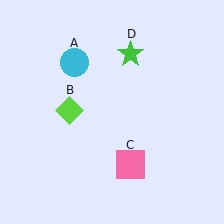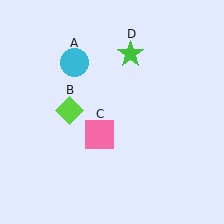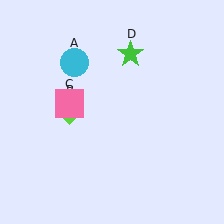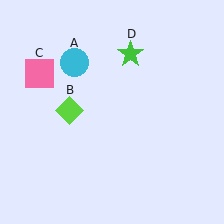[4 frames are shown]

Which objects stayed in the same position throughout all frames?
Cyan circle (object A) and lime diamond (object B) and green star (object D) remained stationary.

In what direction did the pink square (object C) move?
The pink square (object C) moved up and to the left.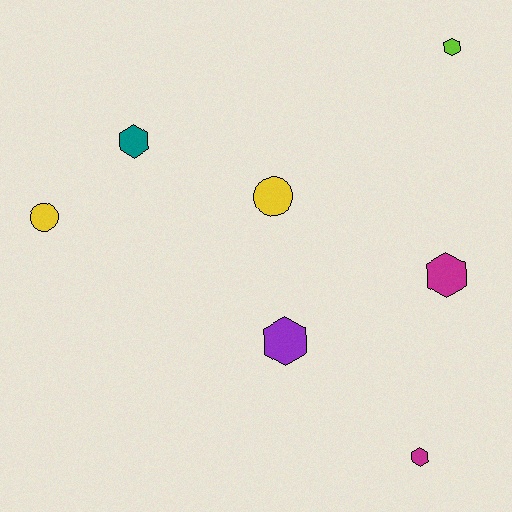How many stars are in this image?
There are no stars.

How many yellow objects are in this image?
There are 2 yellow objects.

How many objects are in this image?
There are 7 objects.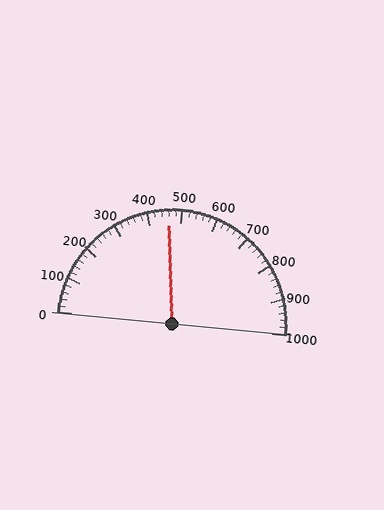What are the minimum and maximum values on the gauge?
The gauge ranges from 0 to 1000.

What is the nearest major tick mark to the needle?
The nearest major tick mark is 500.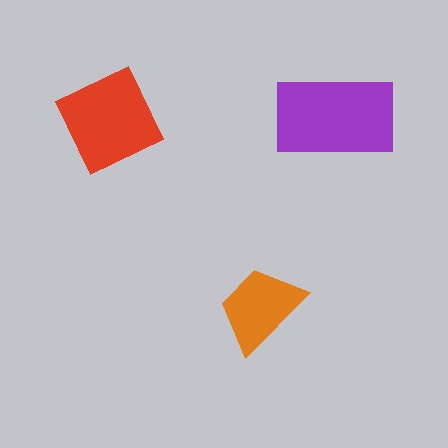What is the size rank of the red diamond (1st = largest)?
2nd.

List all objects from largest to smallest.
The purple rectangle, the red diamond, the orange trapezoid.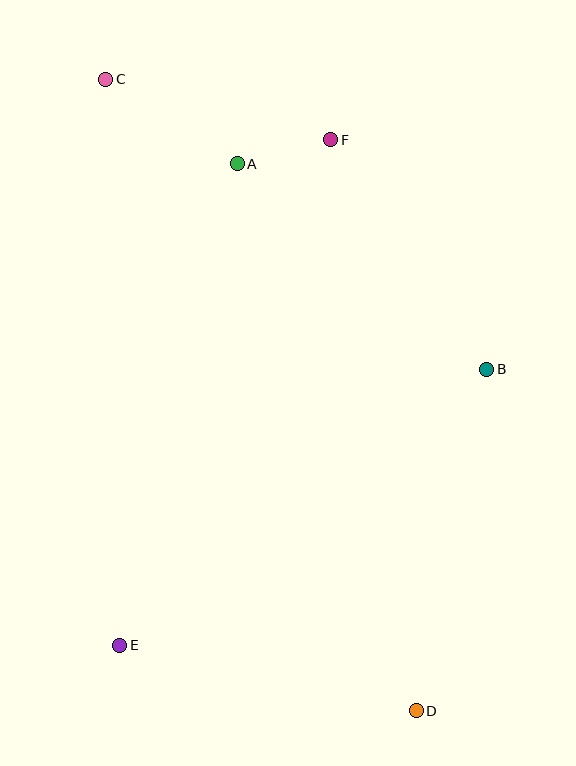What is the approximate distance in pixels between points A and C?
The distance between A and C is approximately 157 pixels.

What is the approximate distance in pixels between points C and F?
The distance between C and F is approximately 233 pixels.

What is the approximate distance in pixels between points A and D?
The distance between A and D is approximately 576 pixels.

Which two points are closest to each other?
Points A and F are closest to each other.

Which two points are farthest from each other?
Points C and D are farthest from each other.